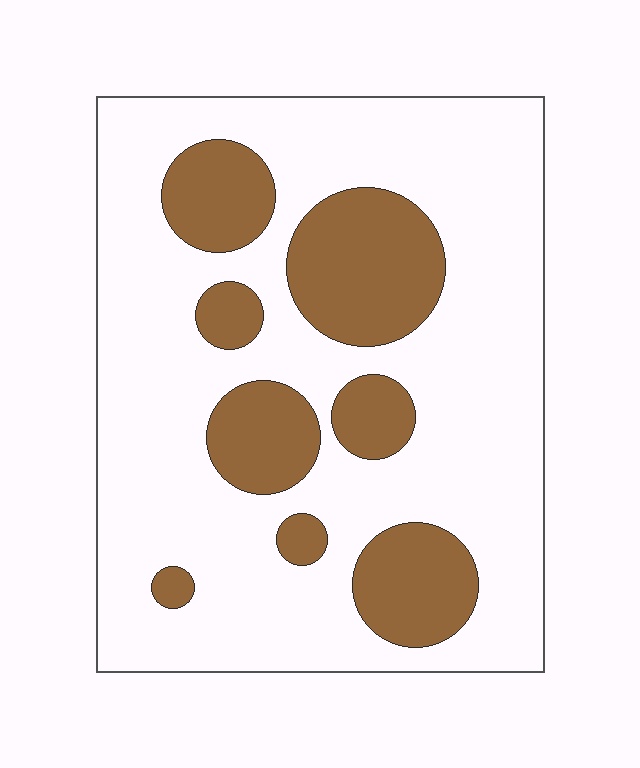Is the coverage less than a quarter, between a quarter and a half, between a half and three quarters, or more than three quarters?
Between a quarter and a half.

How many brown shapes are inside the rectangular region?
8.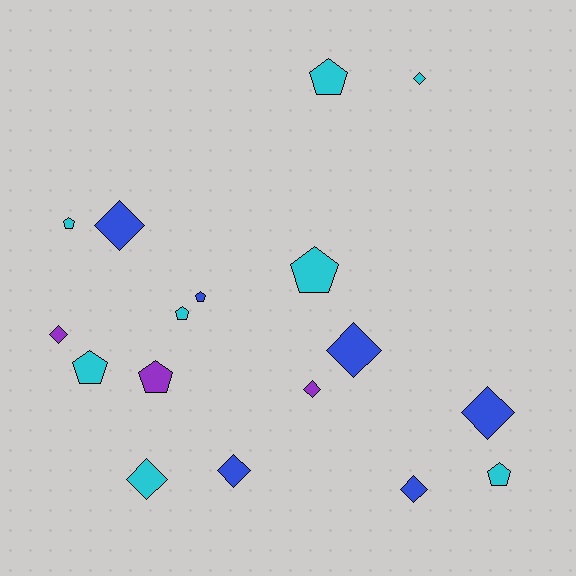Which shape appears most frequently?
Diamond, with 9 objects.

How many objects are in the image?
There are 17 objects.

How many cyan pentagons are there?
There are 6 cyan pentagons.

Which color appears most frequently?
Cyan, with 8 objects.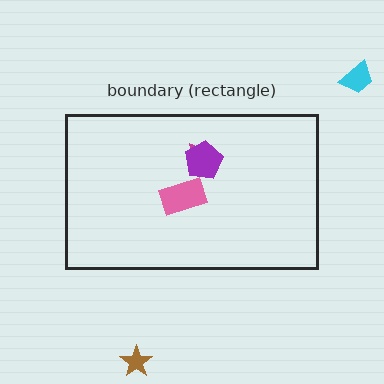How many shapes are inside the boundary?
3 inside, 2 outside.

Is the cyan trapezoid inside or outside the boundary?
Outside.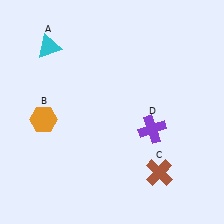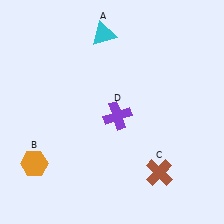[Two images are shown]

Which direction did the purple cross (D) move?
The purple cross (D) moved left.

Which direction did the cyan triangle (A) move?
The cyan triangle (A) moved right.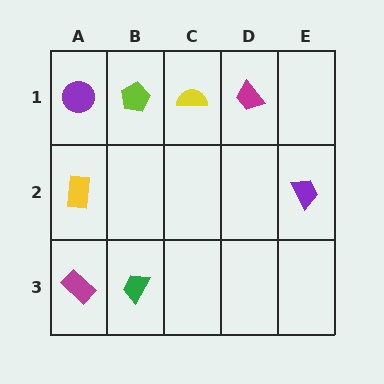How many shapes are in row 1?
4 shapes.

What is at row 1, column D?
A magenta trapezoid.